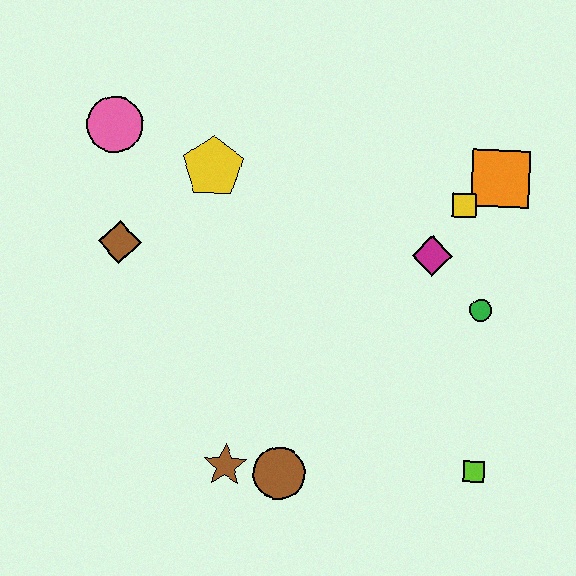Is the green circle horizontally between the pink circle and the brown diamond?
No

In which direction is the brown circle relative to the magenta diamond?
The brown circle is below the magenta diamond.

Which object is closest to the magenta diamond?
The yellow square is closest to the magenta diamond.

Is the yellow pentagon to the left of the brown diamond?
No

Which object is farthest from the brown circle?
The pink circle is farthest from the brown circle.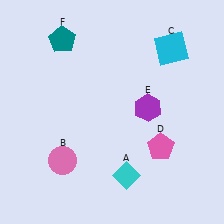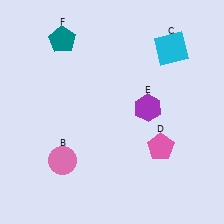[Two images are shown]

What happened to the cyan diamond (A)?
The cyan diamond (A) was removed in Image 2. It was in the bottom-right area of Image 1.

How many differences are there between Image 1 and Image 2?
There is 1 difference between the two images.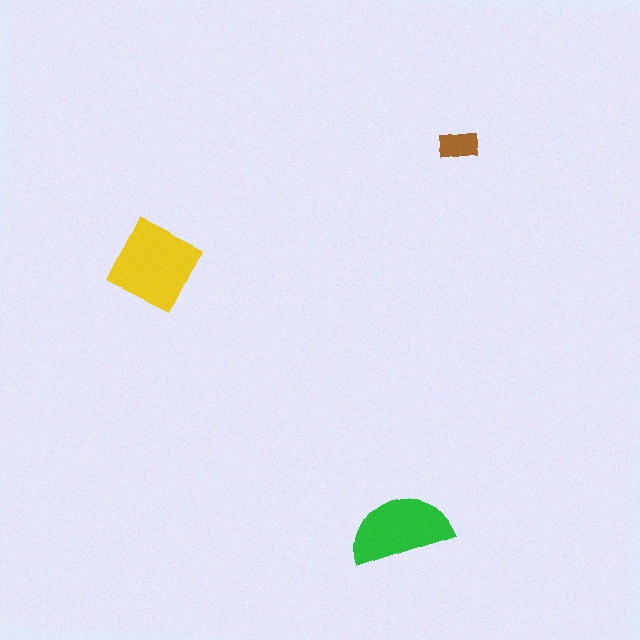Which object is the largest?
The yellow diamond.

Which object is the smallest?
The brown rectangle.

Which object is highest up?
The brown rectangle is topmost.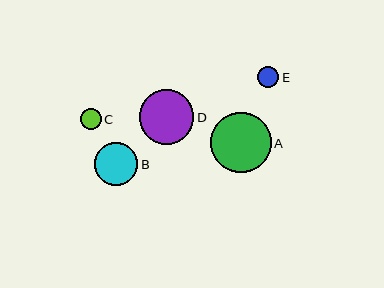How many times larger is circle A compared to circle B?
Circle A is approximately 1.4 times the size of circle B.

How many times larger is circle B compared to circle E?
Circle B is approximately 2.1 times the size of circle E.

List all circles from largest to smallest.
From largest to smallest: A, D, B, E, C.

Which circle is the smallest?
Circle C is the smallest with a size of approximately 21 pixels.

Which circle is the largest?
Circle A is the largest with a size of approximately 60 pixels.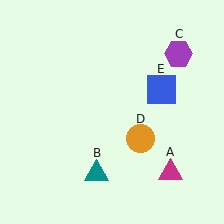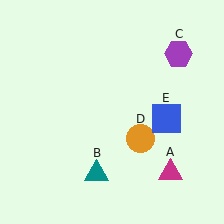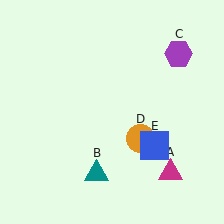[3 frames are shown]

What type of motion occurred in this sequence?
The blue square (object E) rotated clockwise around the center of the scene.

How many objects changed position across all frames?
1 object changed position: blue square (object E).